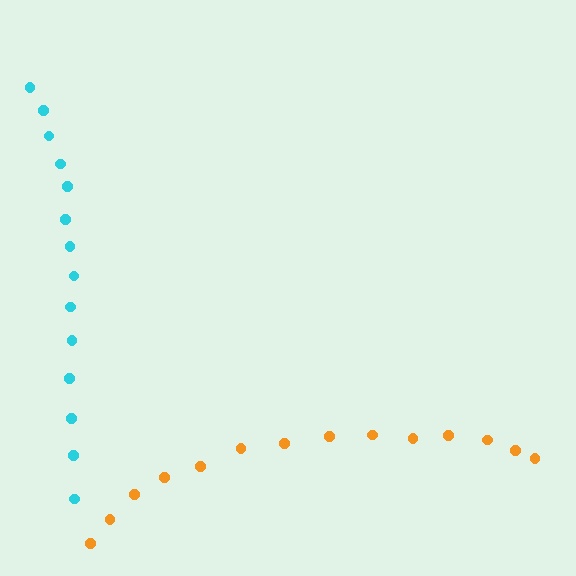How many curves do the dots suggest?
There are 2 distinct paths.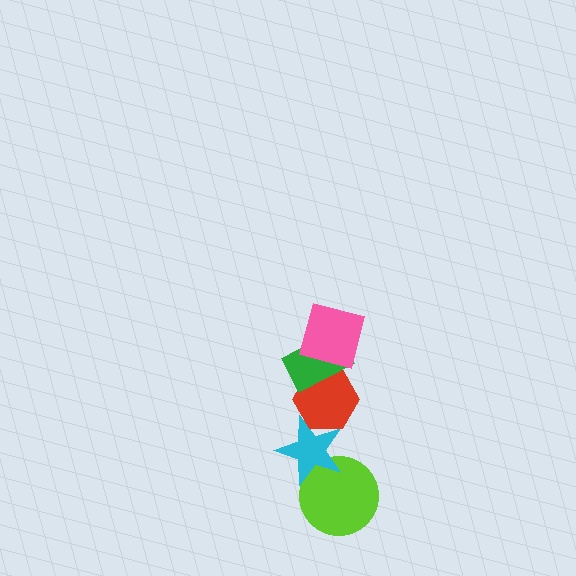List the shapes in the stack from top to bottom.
From top to bottom: the pink square, the green rectangle, the red hexagon, the cyan star, the lime circle.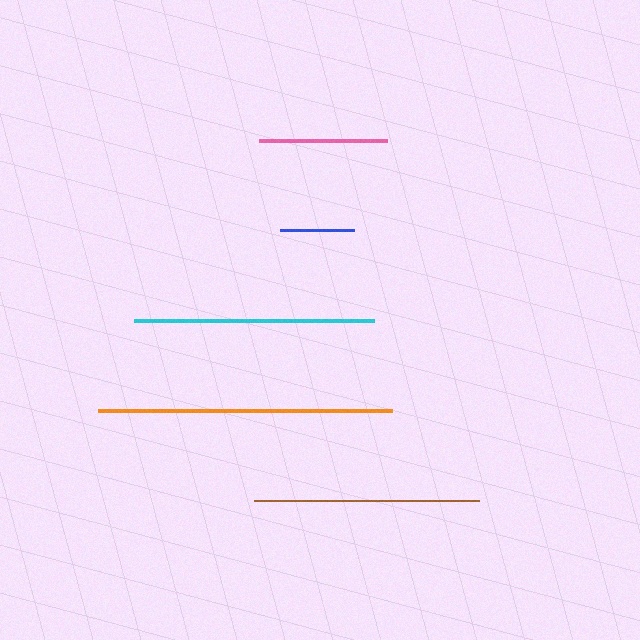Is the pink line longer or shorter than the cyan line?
The cyan line is longer than the pink line.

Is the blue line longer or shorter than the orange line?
The orange line is longer than the blue line.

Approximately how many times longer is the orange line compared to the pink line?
The orange line is approximately 2.3 times the length of the pink line.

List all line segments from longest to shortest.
From longest to shortest: orange, cyan, brown, pink, blue.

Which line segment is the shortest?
The blue line is the shortest at approximately 74 pixels.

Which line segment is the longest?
The orange line is the longest at approximately 295 pixels.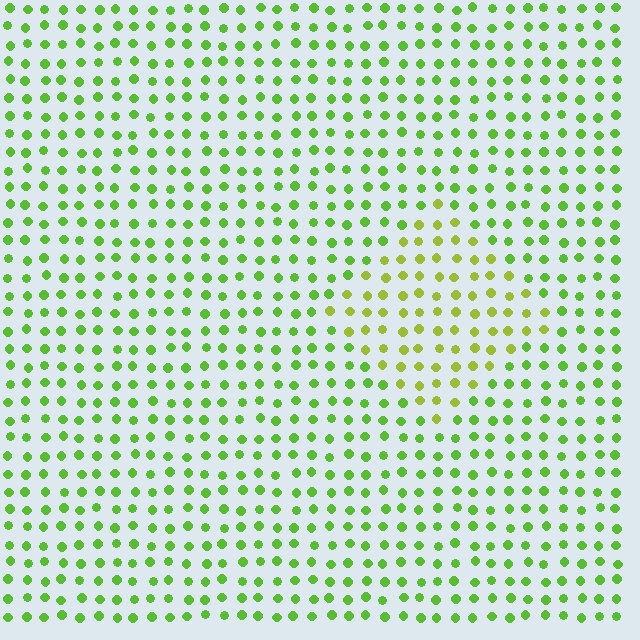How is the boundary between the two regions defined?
The boundary is defined purely by a slight shift in hue (about 28 degrees). Spacing, size, and orientation are identical on both sides.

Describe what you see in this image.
The image is filled with small lime elements in a uniform arrangement. A diamond-shaped region is visible where the elements are tinted to a slightly different hue, forming a subtle color boundary.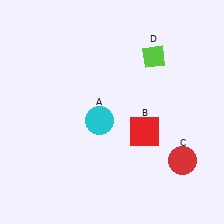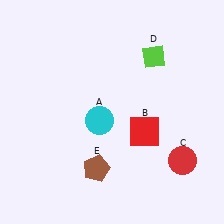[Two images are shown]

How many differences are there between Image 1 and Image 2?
There is 1 difference between the two images.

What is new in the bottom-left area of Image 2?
A brown pentagon (E) was added in the bottom-left area of Image 2.